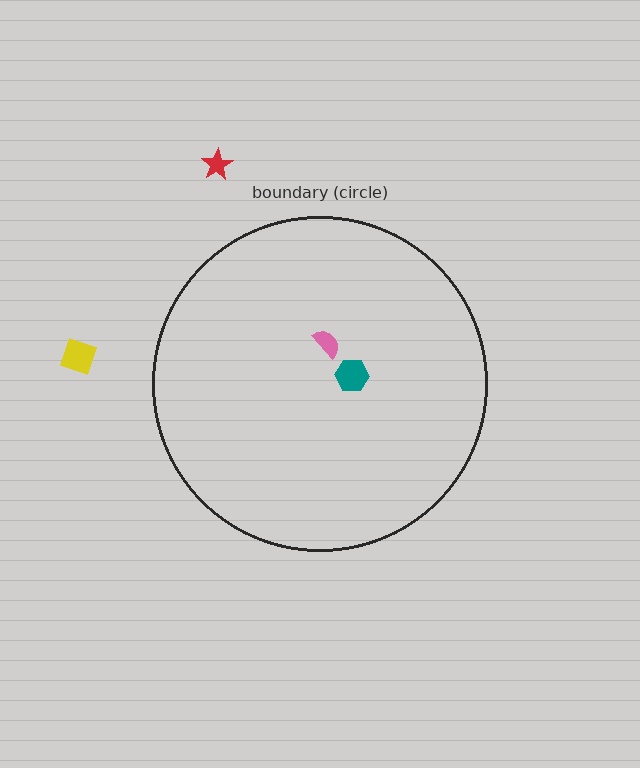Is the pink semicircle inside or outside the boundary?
Inside.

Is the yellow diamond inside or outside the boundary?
Outside.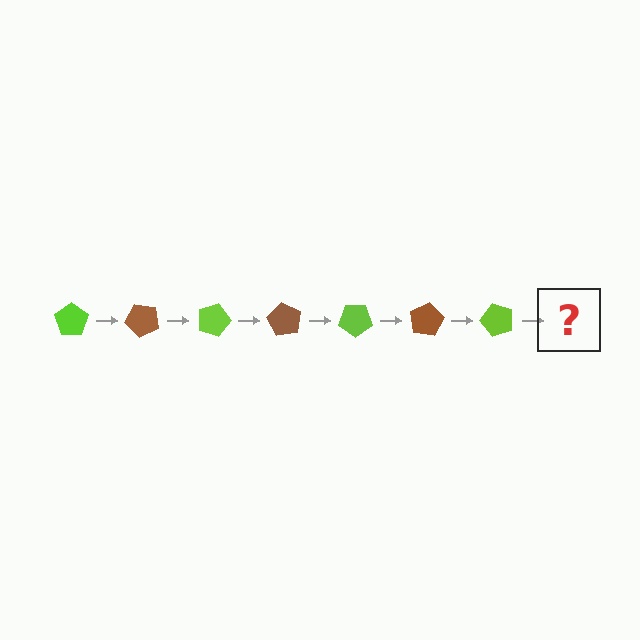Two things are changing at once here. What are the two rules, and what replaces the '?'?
The two rules are that it rotates 45 degrees each step and the color cycles through lime and brown. The '?' should be a brown pentagon, rotated 315 degrees from the start.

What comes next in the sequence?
The next element should be a brown pentagon, rotated 315 degrees from the start.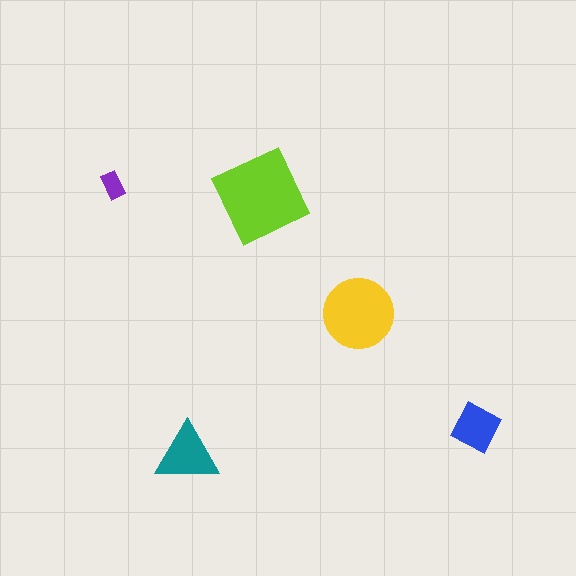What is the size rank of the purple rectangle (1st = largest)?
5th.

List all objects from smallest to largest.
The purple rectangle, the blue square, the teal triangle, the yellow circle, the lime diamond.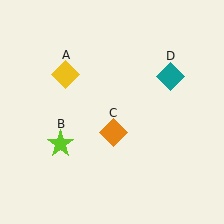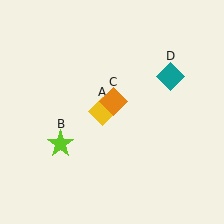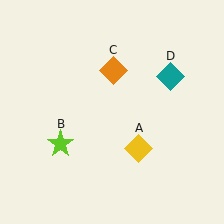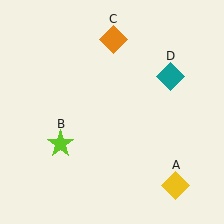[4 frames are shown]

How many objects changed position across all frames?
2 objects changed position: yellow diamond (object A), orange diamond (object C).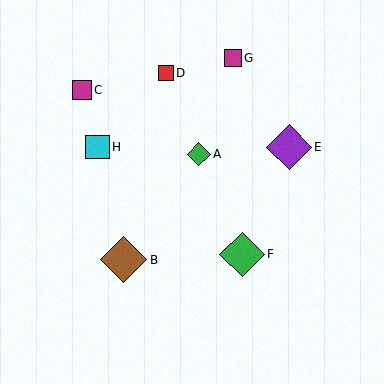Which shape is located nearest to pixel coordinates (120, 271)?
The brown diamond (labeled B) at (124, 260) is nearest to that location.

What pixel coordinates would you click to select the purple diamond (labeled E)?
Click at (289, 147) to select the purple diamond E.